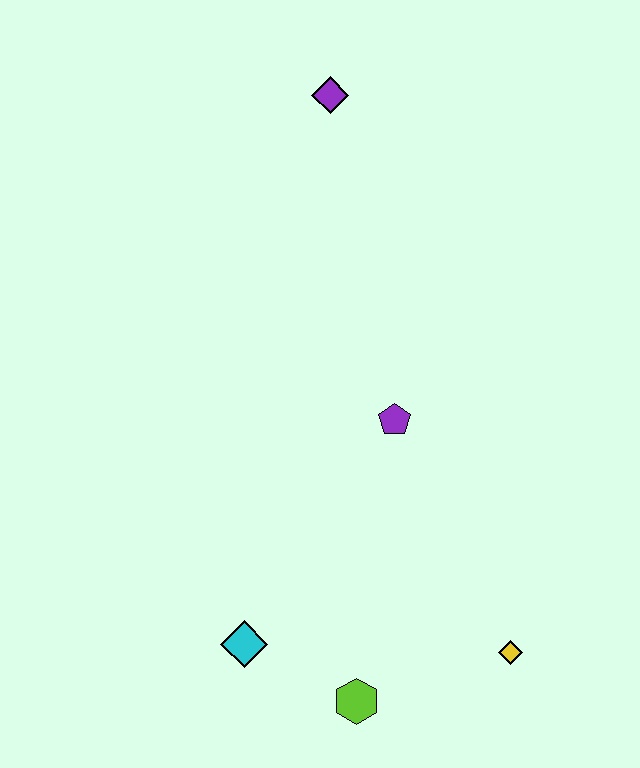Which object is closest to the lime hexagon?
The cyan diamond is closest to the lime hexagon.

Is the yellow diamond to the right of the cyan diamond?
Yes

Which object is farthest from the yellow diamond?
The purple diamond is farthest from the yellow diamond.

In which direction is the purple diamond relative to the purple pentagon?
The purple diamond is above the purple pentagon.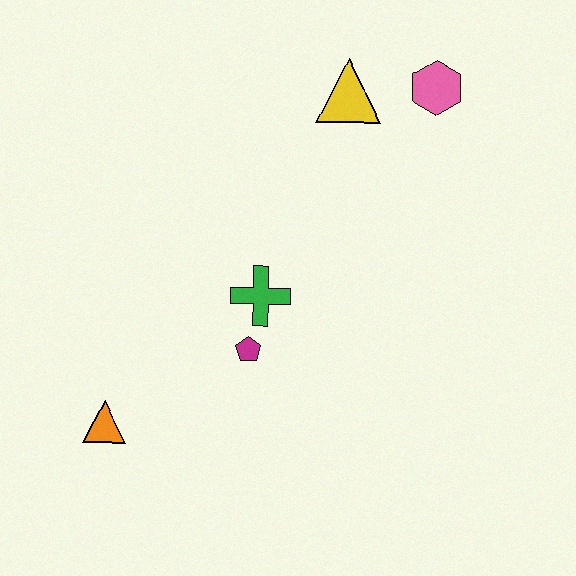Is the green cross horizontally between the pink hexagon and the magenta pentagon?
Yes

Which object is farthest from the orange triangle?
The pink hexagon is farthest from the orange triangle.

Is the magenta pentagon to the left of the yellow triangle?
Yes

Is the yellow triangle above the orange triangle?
Yes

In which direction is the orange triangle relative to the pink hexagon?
The orange triangle is below the pink hexagon.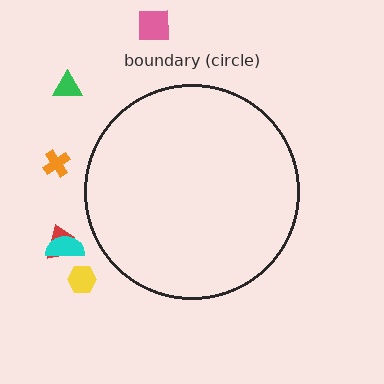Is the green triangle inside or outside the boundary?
Outside.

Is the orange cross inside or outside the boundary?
Outside.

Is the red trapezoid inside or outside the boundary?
Outside.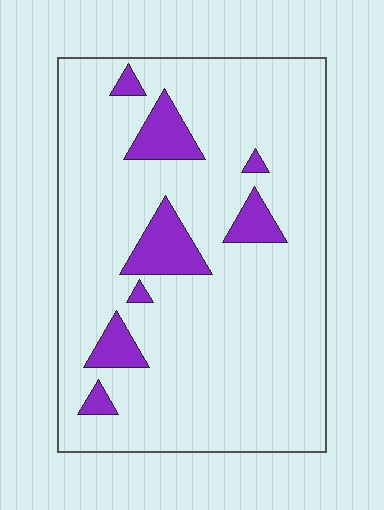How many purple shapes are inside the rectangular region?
8.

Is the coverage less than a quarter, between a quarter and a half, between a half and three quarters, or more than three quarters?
Less than a quarter.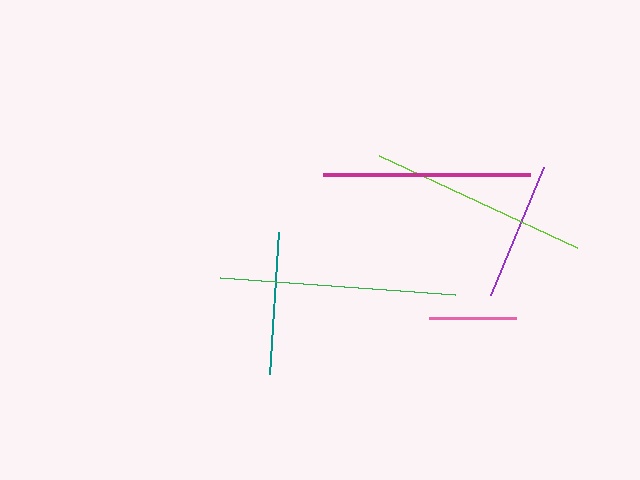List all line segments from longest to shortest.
From longest to shortest: green, lime, magenta, teal, purple, pink.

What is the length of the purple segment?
The purple segment is approximately 139 pixels long.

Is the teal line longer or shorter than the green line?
The green line is longer than the teal line.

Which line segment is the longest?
The green line is the longest at approximately 236 pixels.